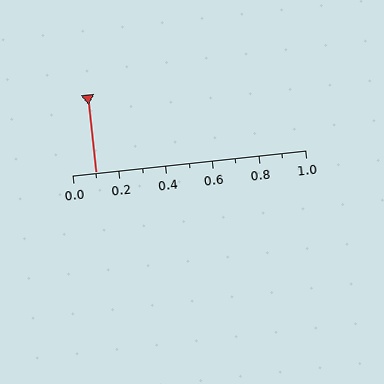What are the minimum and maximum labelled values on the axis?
The axis runs from 0.0 to 1.0.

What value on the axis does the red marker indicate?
The marker indicates approximately 0.1.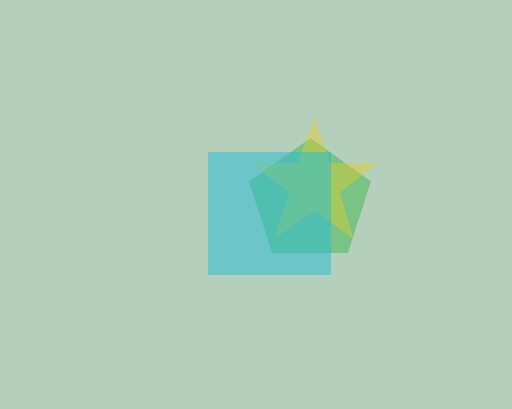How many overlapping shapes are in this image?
There are 3 overlapping shapes in the image.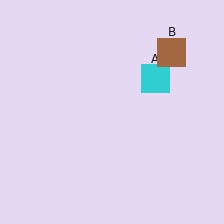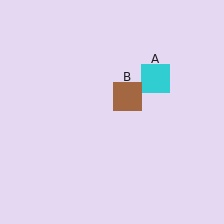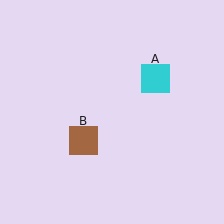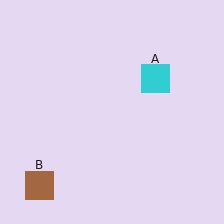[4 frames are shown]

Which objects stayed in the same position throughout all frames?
Cyan square (object A) remained stationary.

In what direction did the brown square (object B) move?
The brown square (object B) moved down and to the left.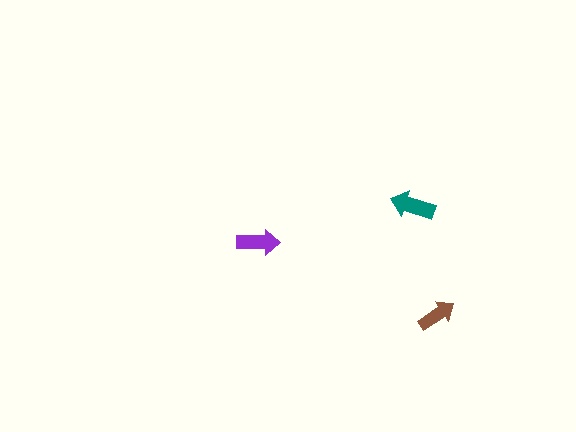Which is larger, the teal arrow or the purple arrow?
The teal one.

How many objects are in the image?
There are 3 objects in the image.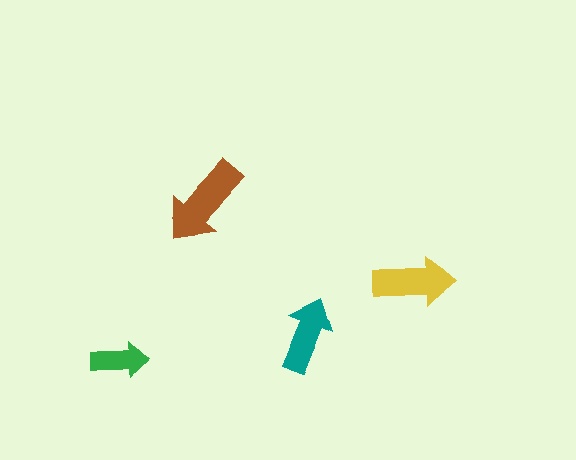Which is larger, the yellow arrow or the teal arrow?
The yellow one.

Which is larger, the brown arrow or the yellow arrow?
The brown one.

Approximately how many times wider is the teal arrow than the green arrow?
About 1.5 times wider.